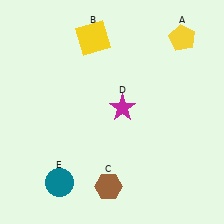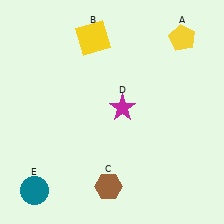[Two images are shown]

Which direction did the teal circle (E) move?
The teal circle (E) moved left.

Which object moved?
The teal circle (E) moved left.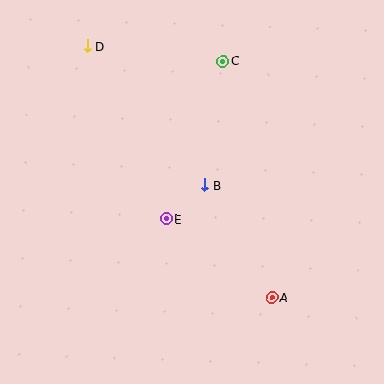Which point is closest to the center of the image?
Point B at (205, 185) is closest to the center.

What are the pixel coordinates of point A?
Point A is at (272, 297).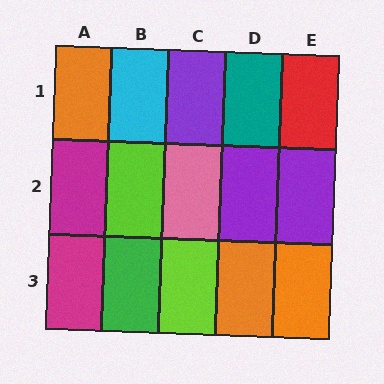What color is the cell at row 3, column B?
Green.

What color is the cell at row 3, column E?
Orange.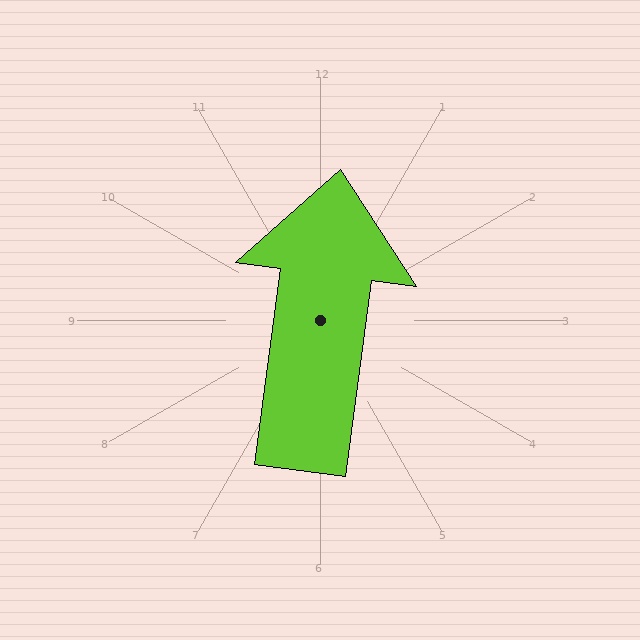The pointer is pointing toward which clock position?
Roughly 12 o'clock.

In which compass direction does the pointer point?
North.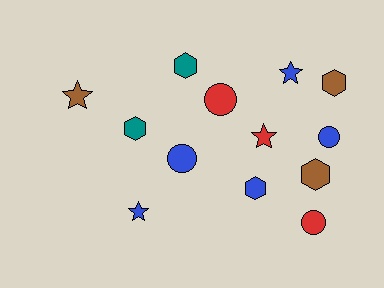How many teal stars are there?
There are no teal stars.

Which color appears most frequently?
Blue, with 5 objects.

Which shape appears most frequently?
Hexagon, with 5 objects.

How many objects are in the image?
There are 13 objects.